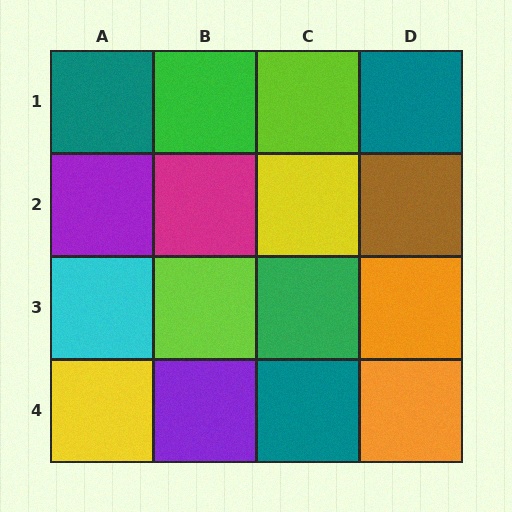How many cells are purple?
2 cells are purple.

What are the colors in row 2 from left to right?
Purple, magenta, yellow, brown.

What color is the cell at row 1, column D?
Teal.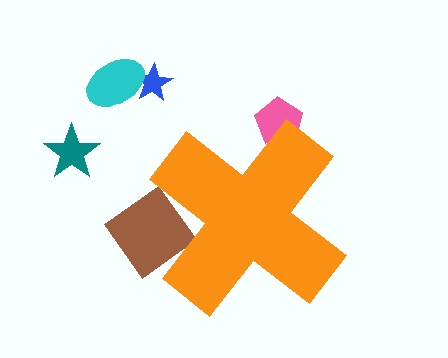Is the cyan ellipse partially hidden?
No, the cyan ellipse is fully visible.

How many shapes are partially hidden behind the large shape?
2 shapes are partially hidden.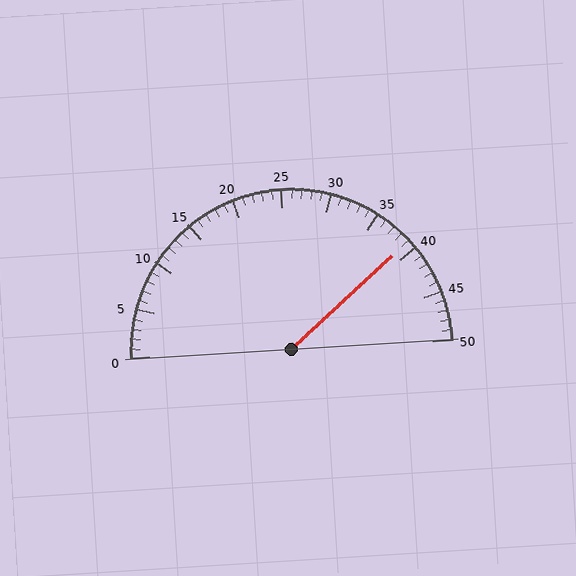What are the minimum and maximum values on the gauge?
The gauge ranges from 0 to 50.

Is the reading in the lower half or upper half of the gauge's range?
The reading is in the upper half of the range (0 to 50).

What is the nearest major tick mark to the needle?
The nearest major tick mark is 40.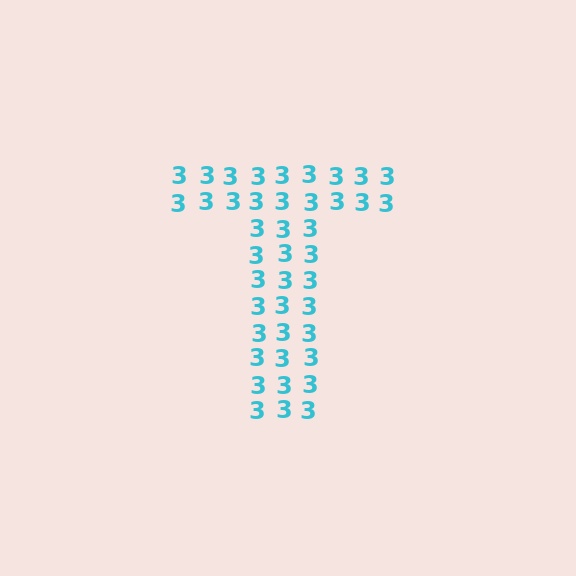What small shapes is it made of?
It is made of small digit 3's.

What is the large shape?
The large shape is the letter T.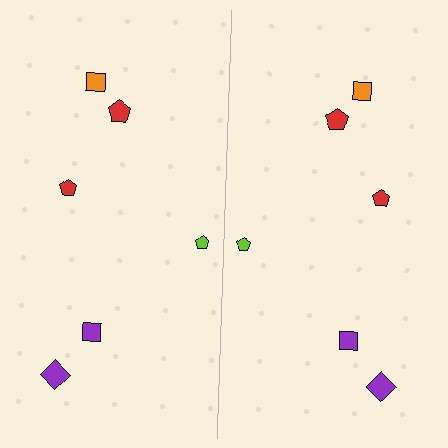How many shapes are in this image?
There are 12 shapes in this image.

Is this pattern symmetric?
Yes, this pattern has bilateral (reflection) symmetry.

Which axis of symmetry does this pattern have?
The pattern has a vertical axis of symmetry running through the center of the image.